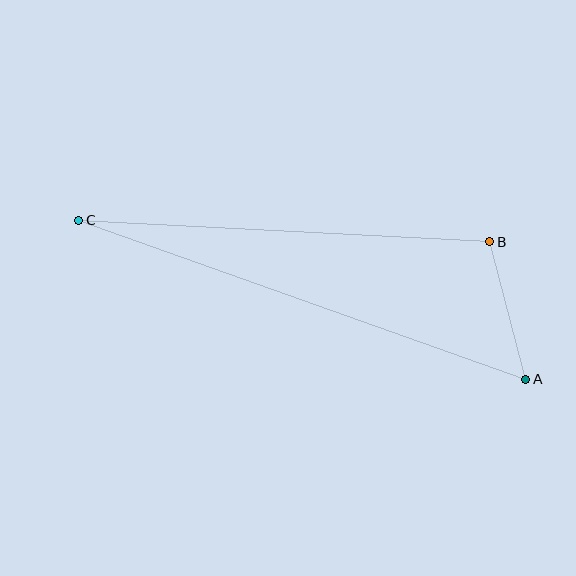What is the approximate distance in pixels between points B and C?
The distance between B and C is approximately 412 pixels.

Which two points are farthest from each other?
Points A and C are farthest from each other.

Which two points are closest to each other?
Points A and B are closest to each other.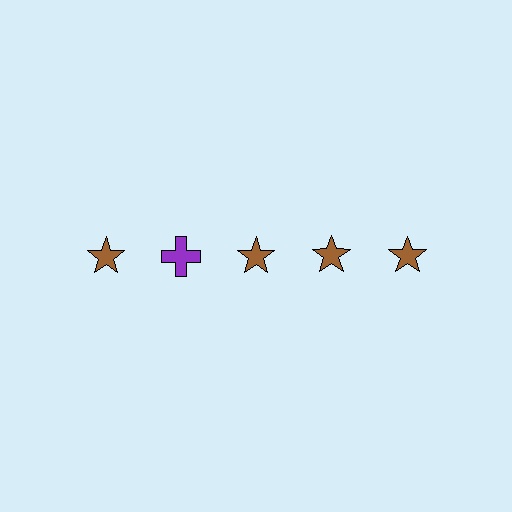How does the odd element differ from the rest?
It differs in both color (purple instead of brown) and shape (cross instead of star).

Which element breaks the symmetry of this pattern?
The purple cross in the top row, second from left column breaks the symmetry. All other shapes are brown stars.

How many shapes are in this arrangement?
There are 5 shapes arranged in a grid pattern.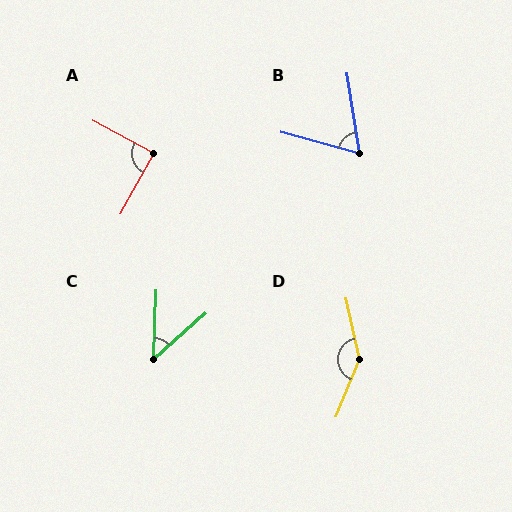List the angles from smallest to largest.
C (46°), B (66°), A (89°), D (146°).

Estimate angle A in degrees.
Approximately 89 degrees.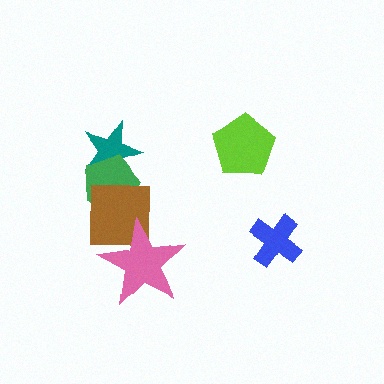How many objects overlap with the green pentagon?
2 objects overlap with the green pentagon.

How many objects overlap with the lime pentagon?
0 objects overlap with the lime pentagon.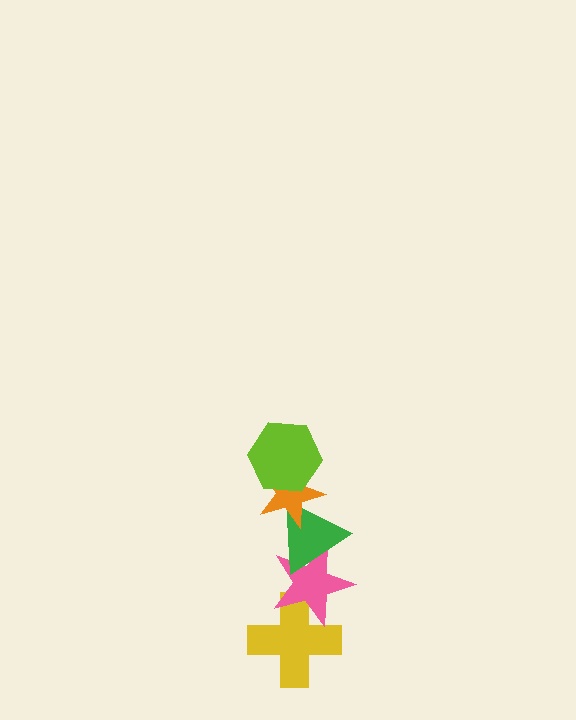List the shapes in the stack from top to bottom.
From top to bottom: the lime hexagon, the orange star, the green triangle, the pink star, the yellow cross.